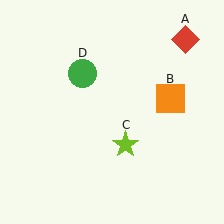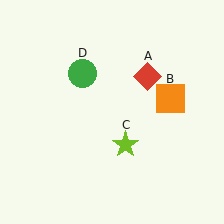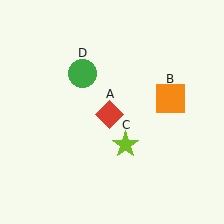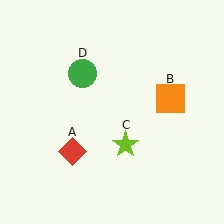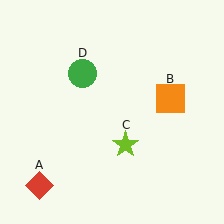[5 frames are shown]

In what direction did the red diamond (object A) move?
The red diamond (object A) moved down and to the left.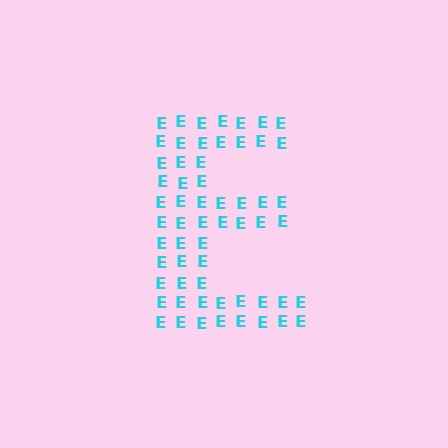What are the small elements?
The small elements are letter E's.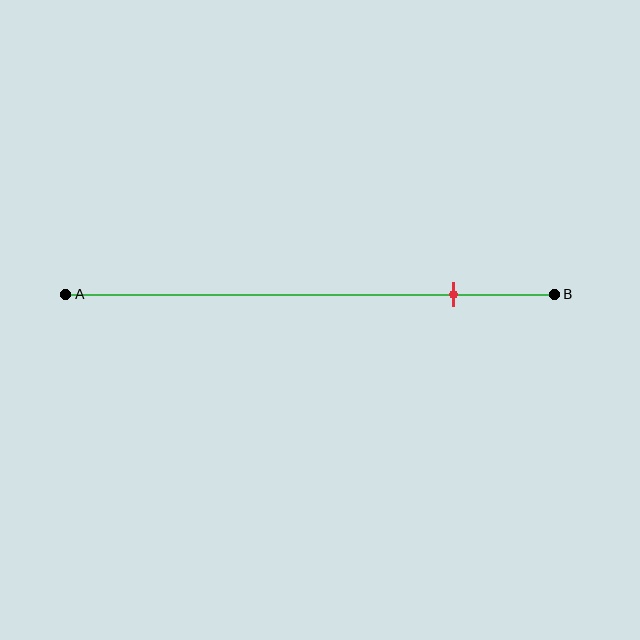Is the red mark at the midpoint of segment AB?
No, the mark is at about 80% from A, not at the 50% midpoint.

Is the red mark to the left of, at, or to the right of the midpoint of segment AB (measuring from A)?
The red mark is to the right of the midpoint of segment AB.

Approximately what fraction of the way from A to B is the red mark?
The red mark is approximately 80% of the way from A to B.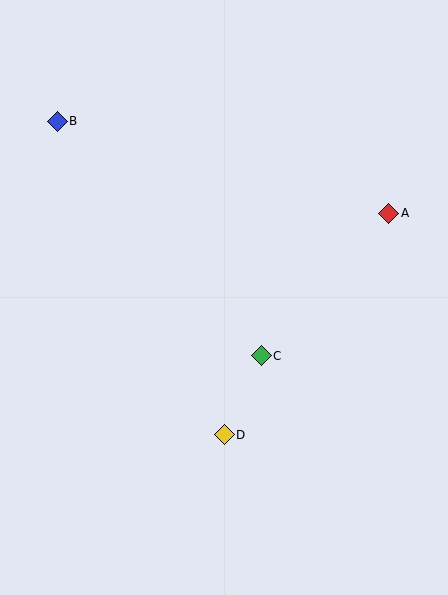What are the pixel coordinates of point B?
Point B is at (57, 121).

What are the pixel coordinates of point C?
Point C is at (261, 356).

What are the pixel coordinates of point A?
Point A is at (389, 213).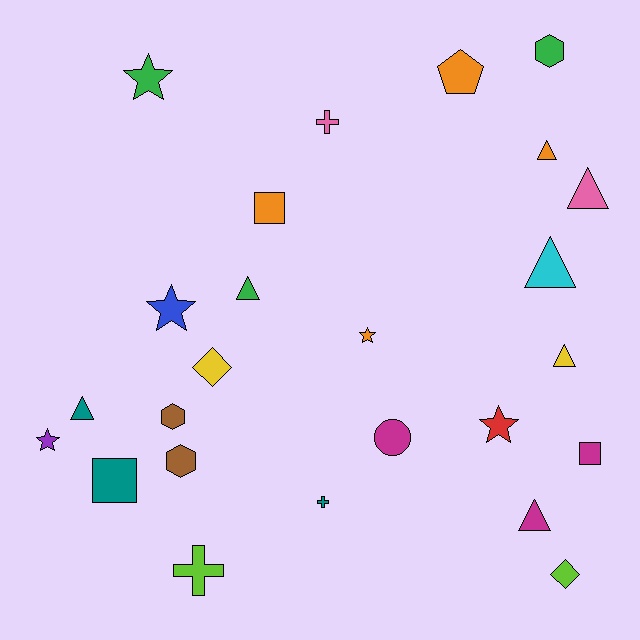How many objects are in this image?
There are 25 objects.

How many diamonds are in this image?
There are 2 diamonds.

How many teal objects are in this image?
There are 3 teal objects.